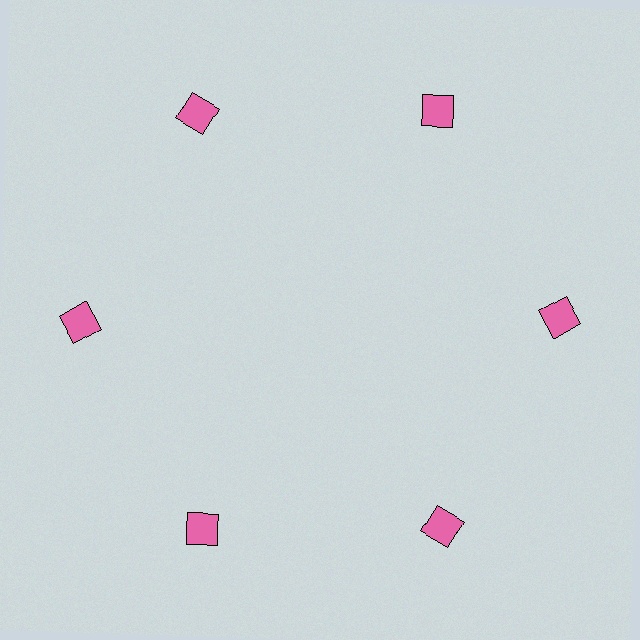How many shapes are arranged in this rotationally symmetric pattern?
There are 6 shapes, arranged in 6 groups of 1.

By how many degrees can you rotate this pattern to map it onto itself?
The pattern maps onto itself every 60 degrees of rotation.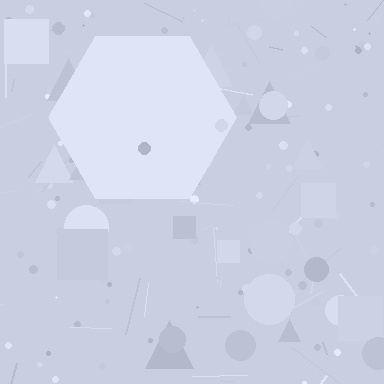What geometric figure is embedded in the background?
A hexagon is embedded in the background.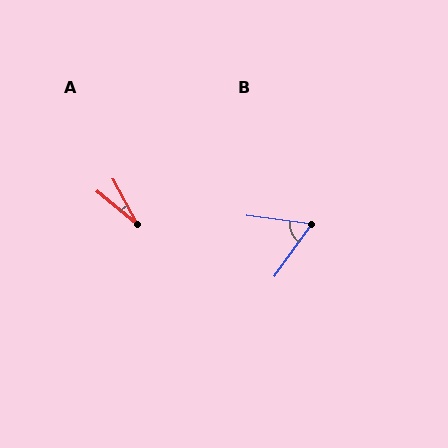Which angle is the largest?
B, at approximately 62 degrees.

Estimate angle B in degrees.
Approximately 62 degrees.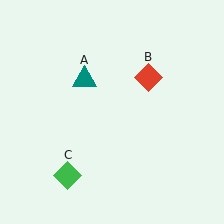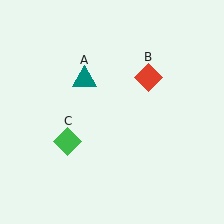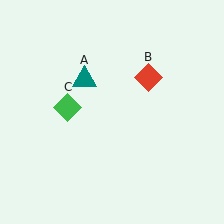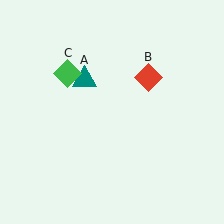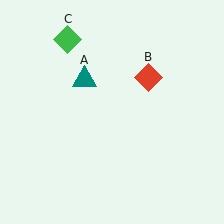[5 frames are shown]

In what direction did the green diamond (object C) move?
The green diamond (object C) moved up.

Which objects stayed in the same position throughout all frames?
Teal triangle (object A) and red diamond (object B) remained stationary.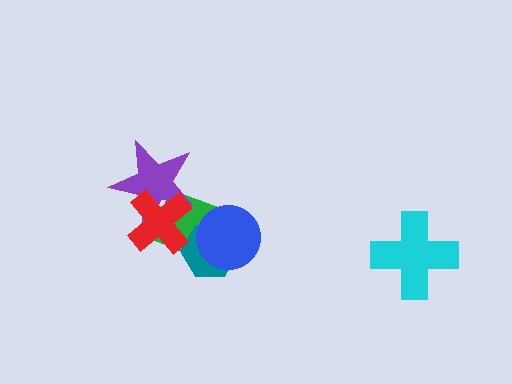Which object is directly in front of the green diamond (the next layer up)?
The purple star is directly in front of the green diamond.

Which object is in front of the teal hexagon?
The blue circle is in front of the teal hexagon.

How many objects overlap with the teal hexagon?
2 objects overlap with the teal hexagon.